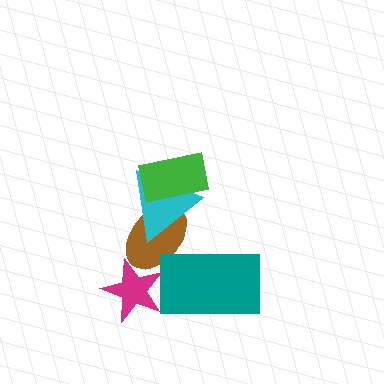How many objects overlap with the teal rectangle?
1 object overlaps with the teal rectangle.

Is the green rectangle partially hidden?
No, no other shape covers it.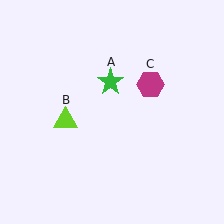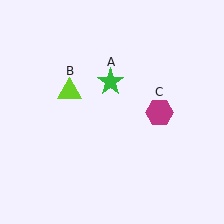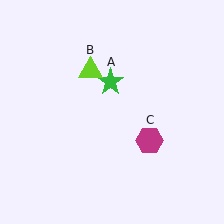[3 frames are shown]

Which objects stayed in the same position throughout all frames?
Green star (object A) remained stationary.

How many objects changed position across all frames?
2 objects changed position: lime triangle (object B), magenta hexagon (object C).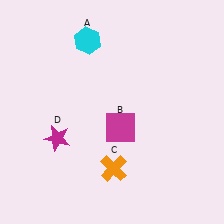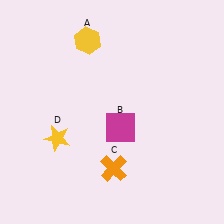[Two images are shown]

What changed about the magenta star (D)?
In Image 1, D is magenta. In Image 2, it changed to yellow.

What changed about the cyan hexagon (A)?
In Image 1, A is cyan. In Image 2, it changed to yellow.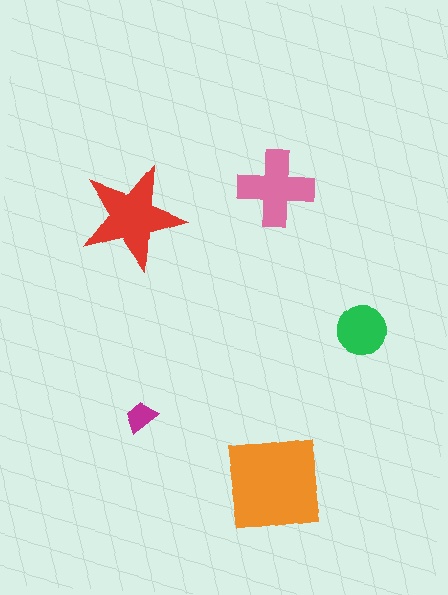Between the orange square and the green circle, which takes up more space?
The orange square.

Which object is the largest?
The orange square.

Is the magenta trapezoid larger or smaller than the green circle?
Smaller.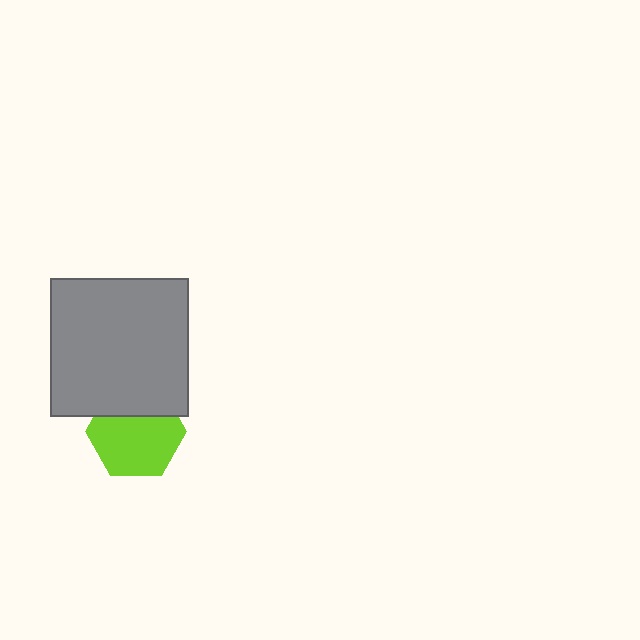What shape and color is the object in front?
The object in front is a gray square.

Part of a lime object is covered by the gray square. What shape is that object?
It is a hexagon.